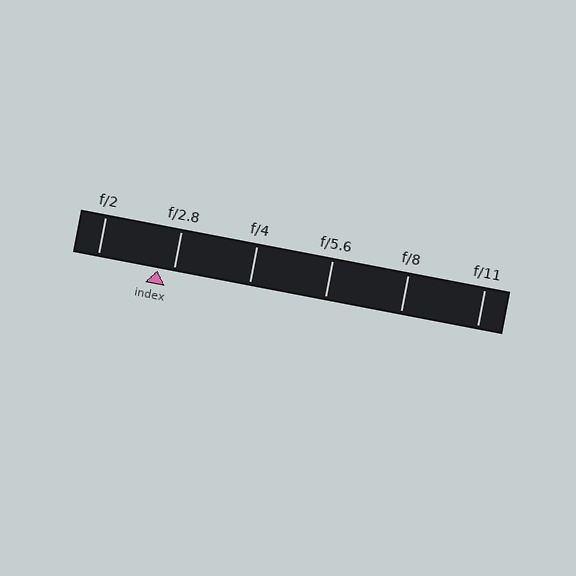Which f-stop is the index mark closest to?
The index mark is closest to f/2.8.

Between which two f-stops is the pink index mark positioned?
The index mark is between f/2 and f/2.8.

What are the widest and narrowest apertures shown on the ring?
The widest aperture shown is f/2 and the narrowest is f/11.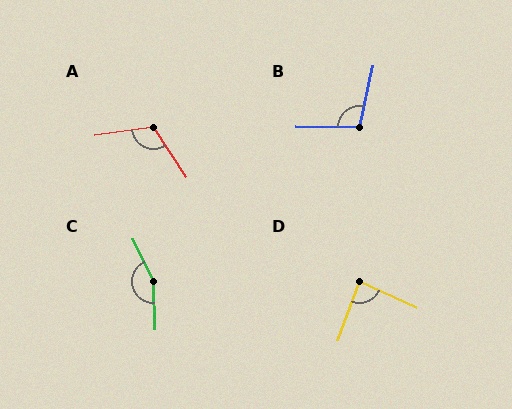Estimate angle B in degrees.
Approximately 101 degrees.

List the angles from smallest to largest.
D (86°), B (101°), A (116°), C (158°).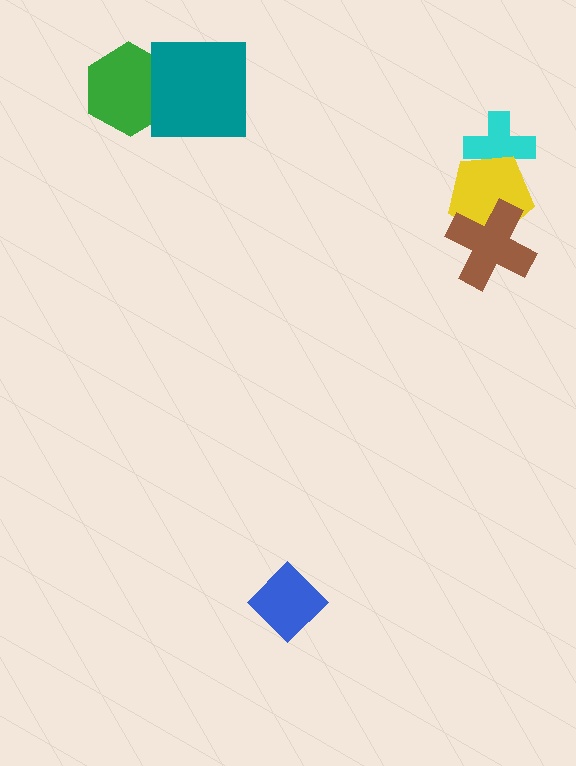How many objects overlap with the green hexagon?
1 object overlaps with the green hexagon.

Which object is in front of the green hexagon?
The teal square is in front of the green hexagon.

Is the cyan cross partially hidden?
Yes, it is partially covered by another shape.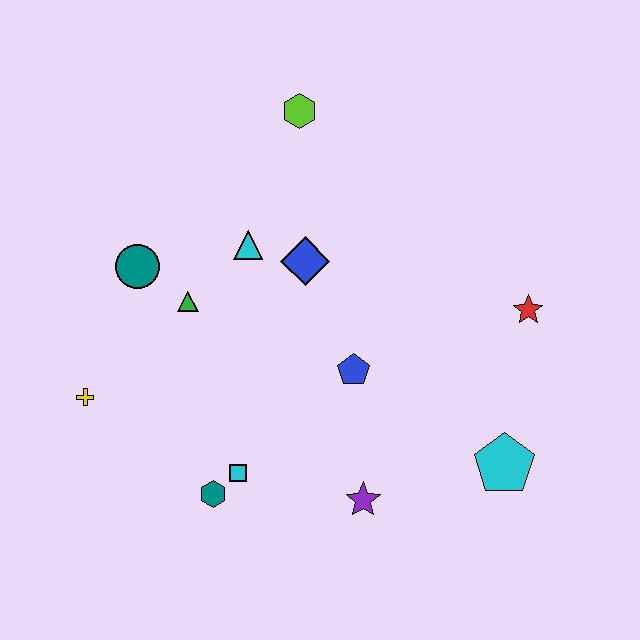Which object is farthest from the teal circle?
The cyan pentagon is farthest from the teal circle.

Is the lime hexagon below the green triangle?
No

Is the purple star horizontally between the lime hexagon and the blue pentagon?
No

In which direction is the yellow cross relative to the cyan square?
The yellow cross is to the left of the cyan square.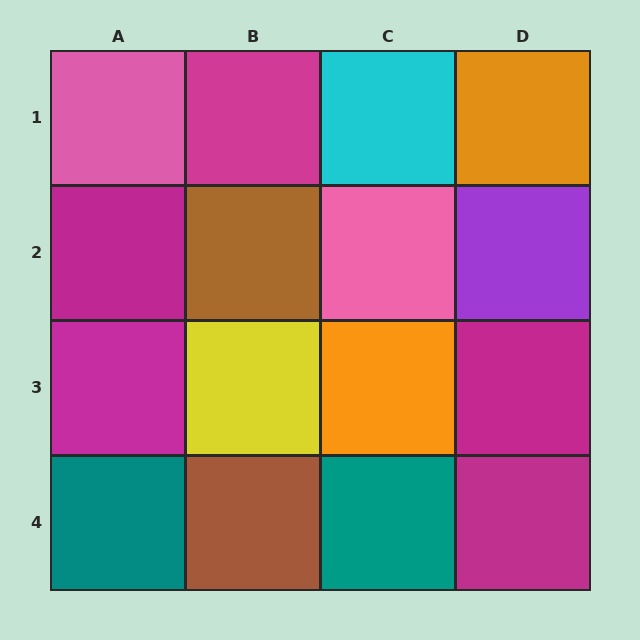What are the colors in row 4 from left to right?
Teal, brown, teal, magenta.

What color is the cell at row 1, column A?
Pink.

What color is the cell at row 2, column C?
Pink.